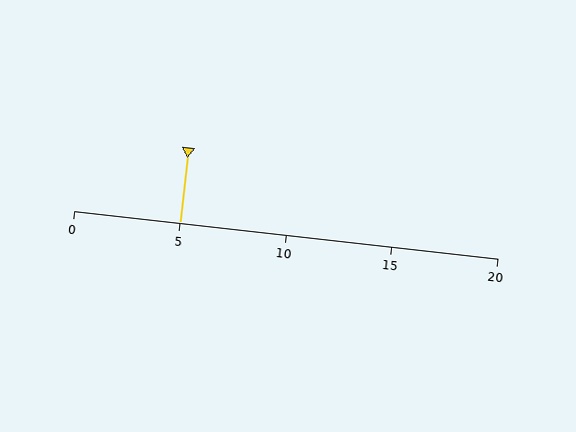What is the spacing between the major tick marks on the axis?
The major ticks are spaced 5 apart.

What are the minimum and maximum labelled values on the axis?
The axis runs from 0 to 20.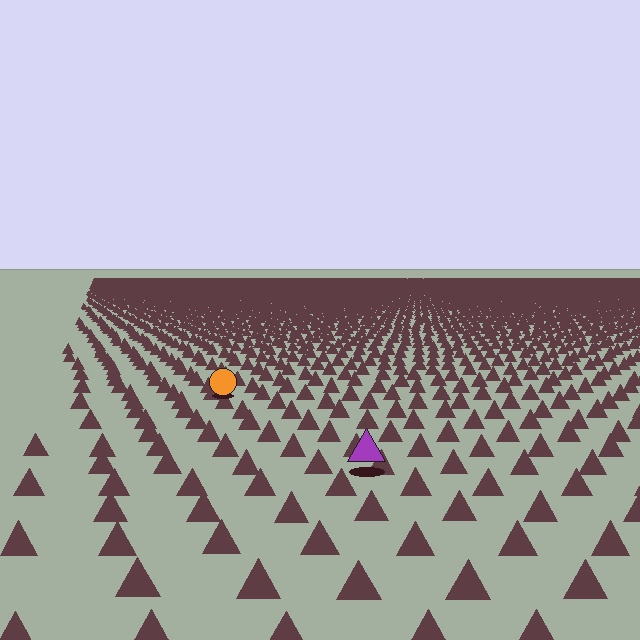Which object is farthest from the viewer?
The orange circle is farthest from the viewer. It appears smaller and the ground texture around it is denser.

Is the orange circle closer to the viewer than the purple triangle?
No. The purple triangle is closer — you can tell from the texture gradient: the ground texture is coarser near it.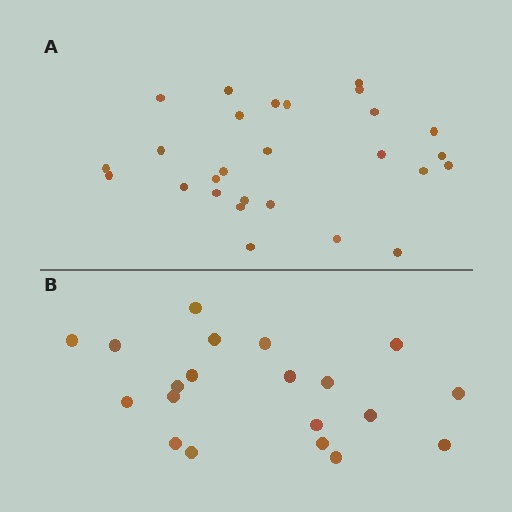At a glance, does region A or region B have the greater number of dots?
Region A (the top region) has more dots.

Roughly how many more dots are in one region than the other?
Region A has roughly 8 or so more dots than region B.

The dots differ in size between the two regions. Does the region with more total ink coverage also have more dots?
No. Region B has more total ink coverage because its dots are larger, but region A actually contains more individual dots. Total area can be misleading — the number of items is what matters here.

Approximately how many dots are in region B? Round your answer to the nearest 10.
About 20 dots.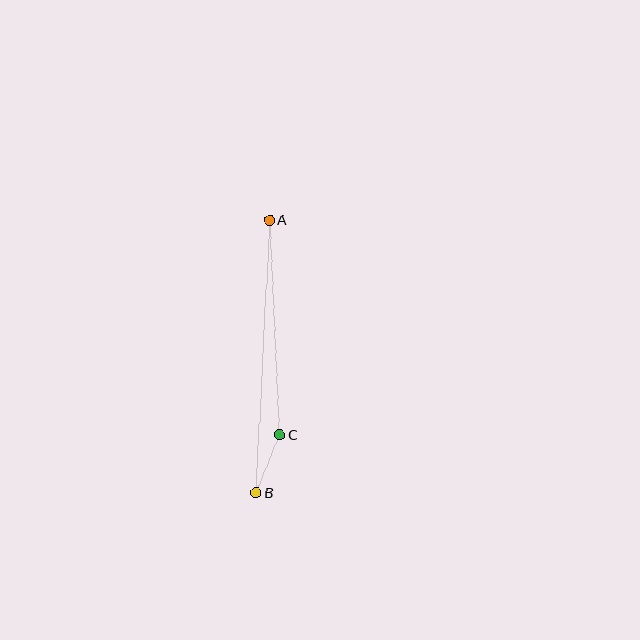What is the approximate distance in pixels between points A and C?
The distance between A and C is approximately 215 pixels.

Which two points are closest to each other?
Points B and C are closest to each other.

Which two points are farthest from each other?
Points A and B are farthest from each other.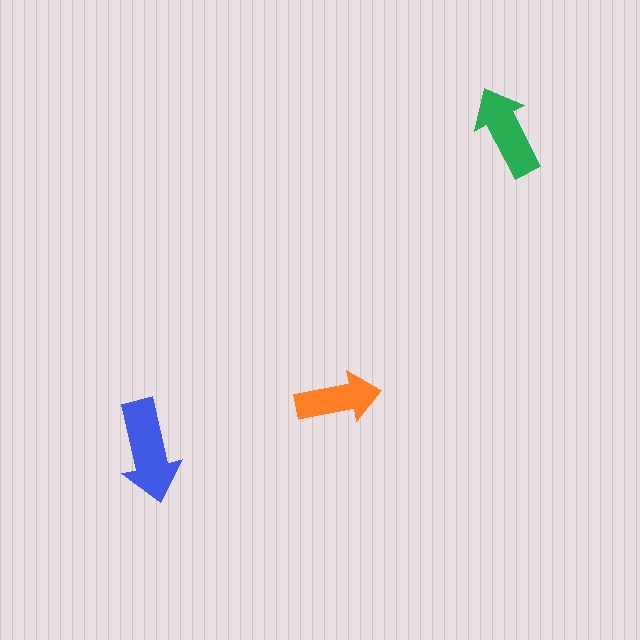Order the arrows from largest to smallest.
the blue one, the green one, the orange one.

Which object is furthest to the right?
The green arrow is rightmost.